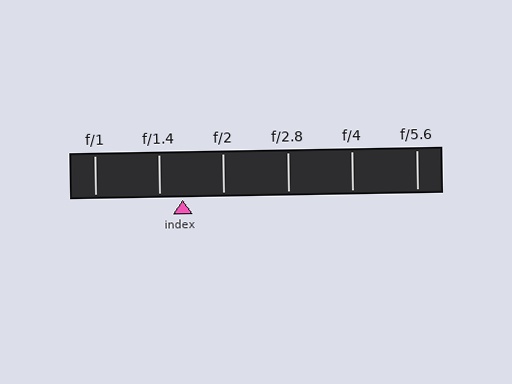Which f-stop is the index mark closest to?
The index mark is closest to f/1.4.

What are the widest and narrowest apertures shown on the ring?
The widest aperture shown is f/1 and the narrowest is f/5.6.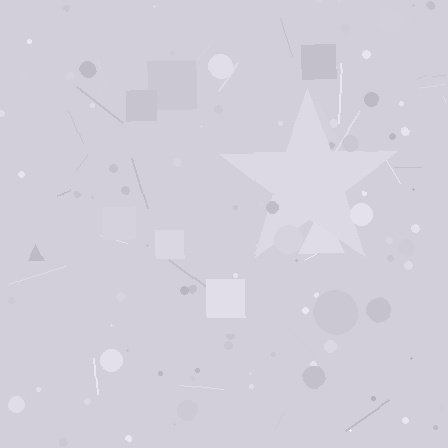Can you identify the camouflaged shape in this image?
The camouflaged shape is a star.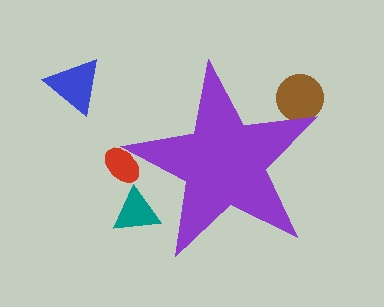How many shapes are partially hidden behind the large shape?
3 shapes are partially hidden.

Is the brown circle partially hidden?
Yes, the brown circle is partially hidden behind the purple star.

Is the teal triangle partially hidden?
Yes, the teal triangle is partially hidden behind the purple star.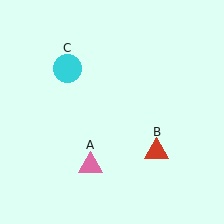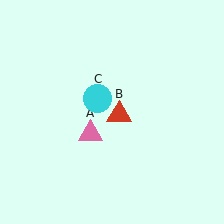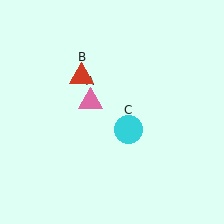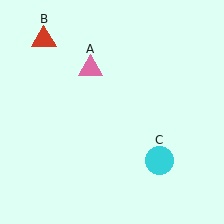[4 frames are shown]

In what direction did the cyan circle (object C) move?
The cyan circle (object C) moved down and to the right.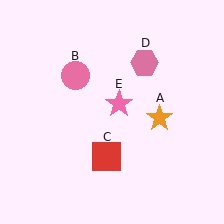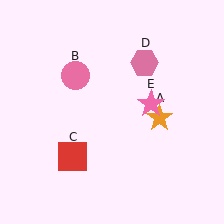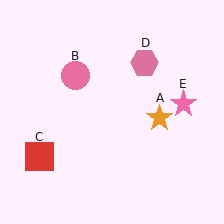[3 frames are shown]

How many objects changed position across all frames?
2 objects changed position: red square (object C), pink star (object E).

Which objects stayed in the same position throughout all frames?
Orange star (object A) and pink circle (object B) and pink hexagon (object D) remained stationary.